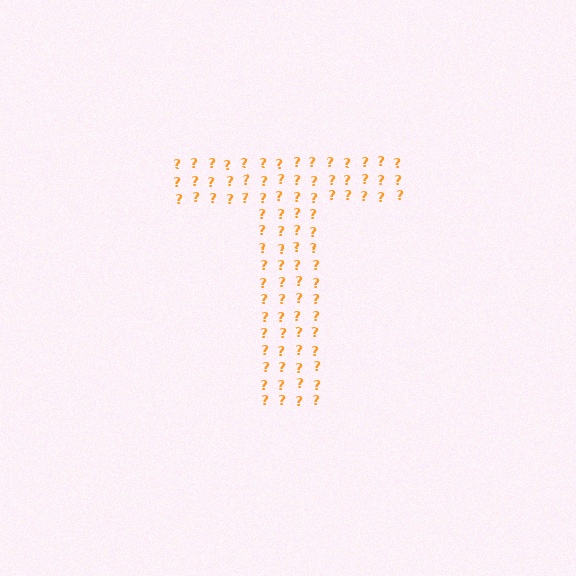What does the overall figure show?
The overall figure shows the letter T.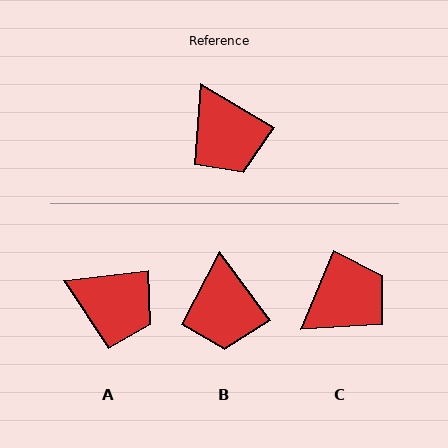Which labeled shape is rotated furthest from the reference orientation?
C, about 98 degrees away.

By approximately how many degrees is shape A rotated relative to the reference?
Approximately 38 degrees counter-clockwise.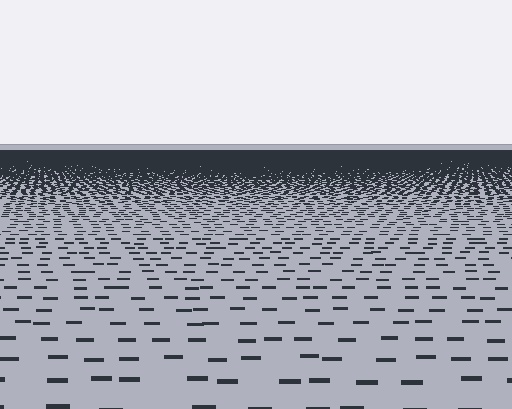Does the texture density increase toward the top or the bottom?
Density increases toward the top.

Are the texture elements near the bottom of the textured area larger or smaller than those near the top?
Larger. Near the bottom, elements are closer to the viewer and appear at a bigger on-screen size.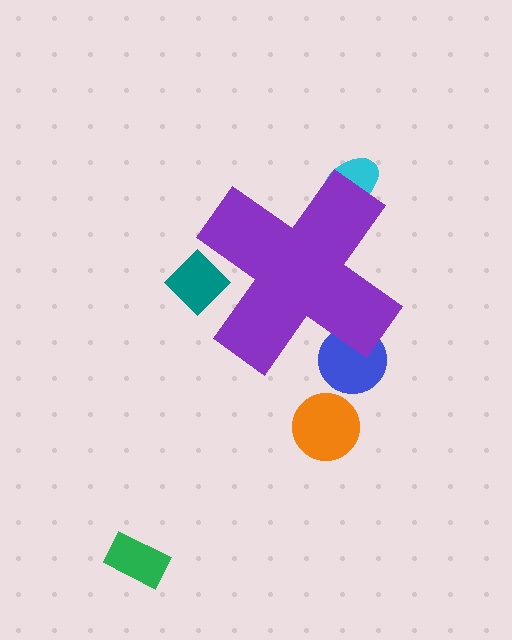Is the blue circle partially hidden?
Yes, the blue circle is partially hidden behind the purple cross.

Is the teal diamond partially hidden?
Yes, the teal diamond is partially hidden behind the purple cross.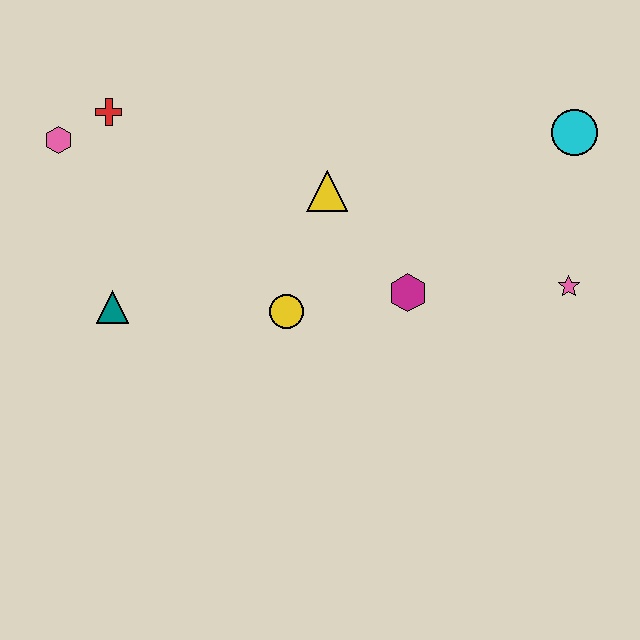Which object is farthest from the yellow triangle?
The pink hexagon is farthest from the yellow triangle.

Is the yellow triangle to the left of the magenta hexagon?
Yes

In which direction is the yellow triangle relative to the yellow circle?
The yellow triangle is above the yellow circle.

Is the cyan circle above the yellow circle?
Yes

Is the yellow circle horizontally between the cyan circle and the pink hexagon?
Yes